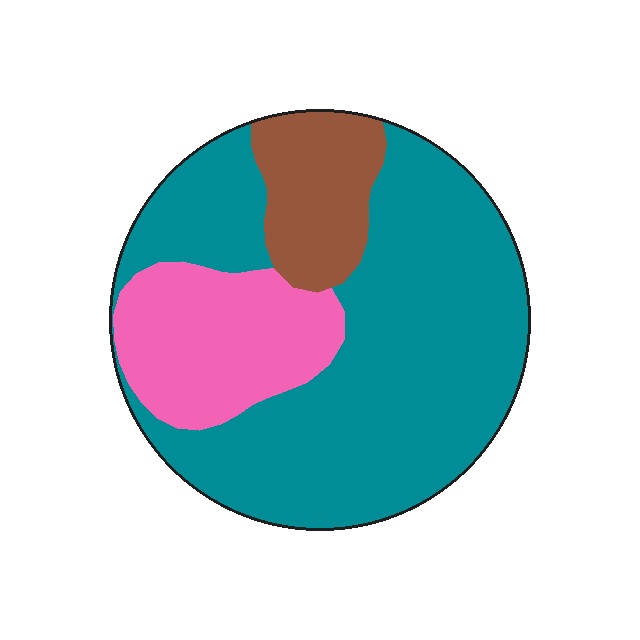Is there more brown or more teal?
Teal.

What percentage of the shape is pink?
Pink takes up about one fifth (1/5) of the shape.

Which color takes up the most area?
Teal, at roughly 65%.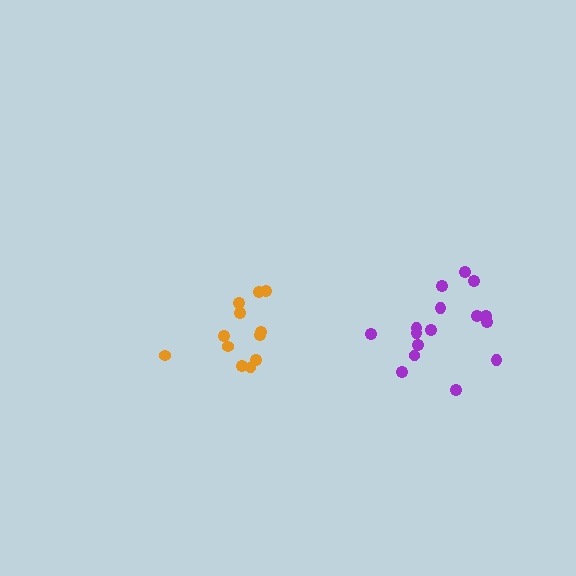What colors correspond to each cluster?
The clusters are colored: orange, purple.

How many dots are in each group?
Group 1: 12 dots, Group 2: 16 dots (28 total).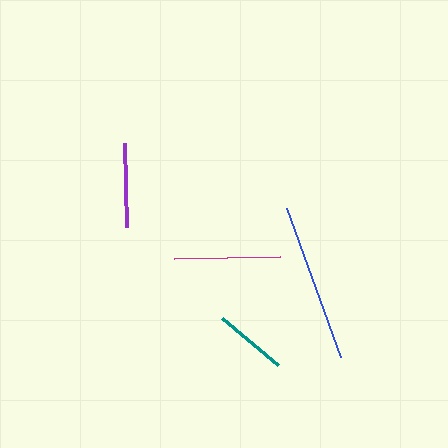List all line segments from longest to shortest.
From longest to shortest: blue, magenta, purple, teal.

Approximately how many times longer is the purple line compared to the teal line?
The purple line is approximately 1.1 times the length of the teal line.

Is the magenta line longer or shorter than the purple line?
The magenta line is longer than the purple line.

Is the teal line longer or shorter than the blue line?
The blue line is longer than the teal line.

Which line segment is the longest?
The blue line is the longest at approximately 159 pixels.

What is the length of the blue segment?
The blue segment is approximately 159 pixels long.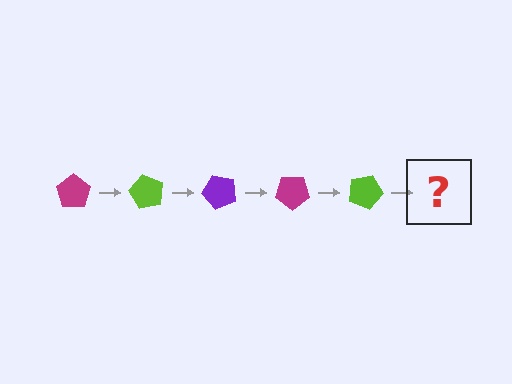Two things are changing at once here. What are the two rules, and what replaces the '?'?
The two rules are that it rotates 60 degrees each step and the color cycles through magenta, lime, and purple. The '?' should be a purple pentagon, rotated 300 degrees from the start.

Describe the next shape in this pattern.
It should be a purple pentagon, rotated 300 degrees from the start.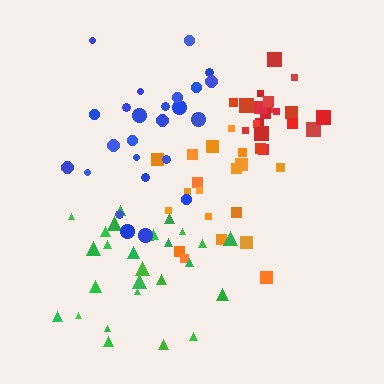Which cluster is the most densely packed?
Red.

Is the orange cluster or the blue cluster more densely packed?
Orange.